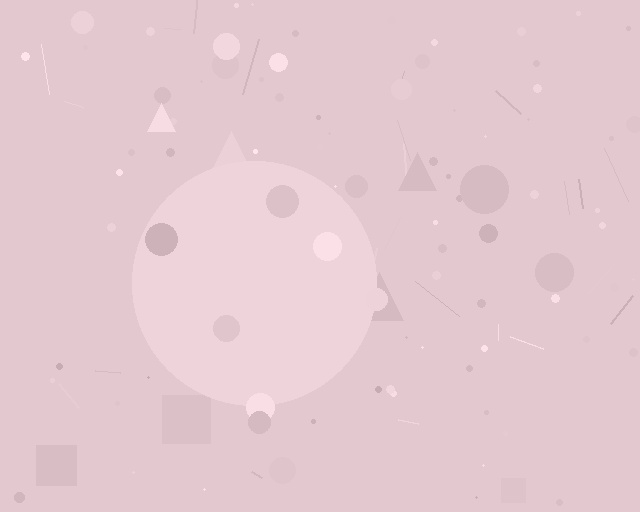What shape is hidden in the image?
A circle is hidden in the image.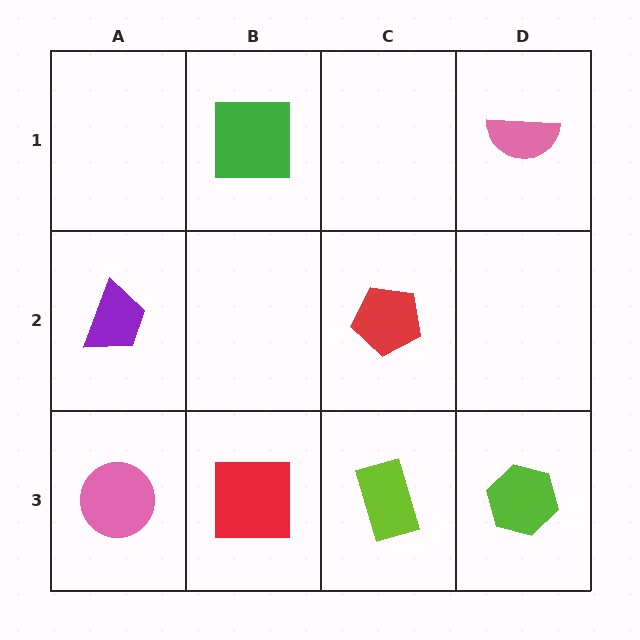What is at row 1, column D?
A pink semicircle.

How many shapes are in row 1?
2 shapes.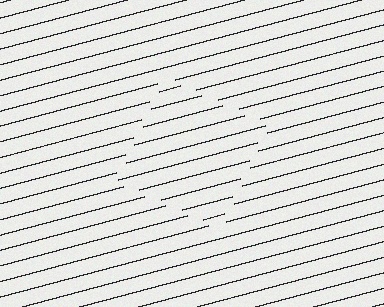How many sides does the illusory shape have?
4 sides — the line-ends trace a square.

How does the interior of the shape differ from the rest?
The interior of the shape contains the same grating, shifted by half a period — the contour is defined by the phase discontinuity where line-ends from the inner and outer gratings abut.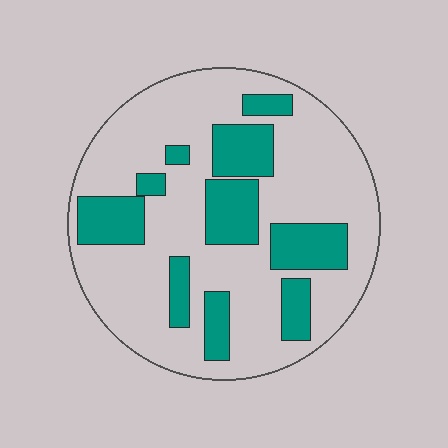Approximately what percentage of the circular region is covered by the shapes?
Approximately 30%.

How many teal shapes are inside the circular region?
10.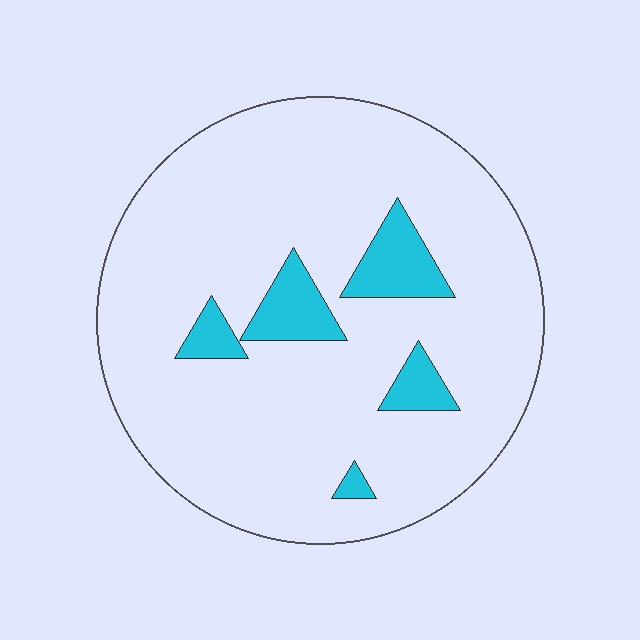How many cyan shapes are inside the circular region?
5.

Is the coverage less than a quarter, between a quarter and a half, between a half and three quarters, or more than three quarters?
Less than a quarter.